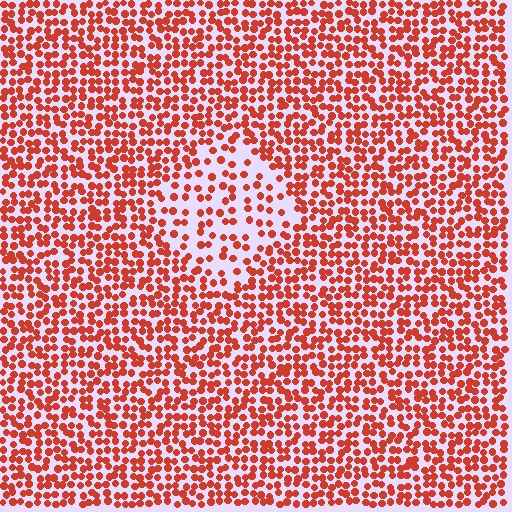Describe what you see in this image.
The image contains small red elements arranged at two different densities. A diamond-shaped region is visible where the elements are less densely packed than the surrounding area.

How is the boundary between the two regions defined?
The boundary is defined by a change in element density (approximately 2.0x ratio). All elements are the same color, size, and shape.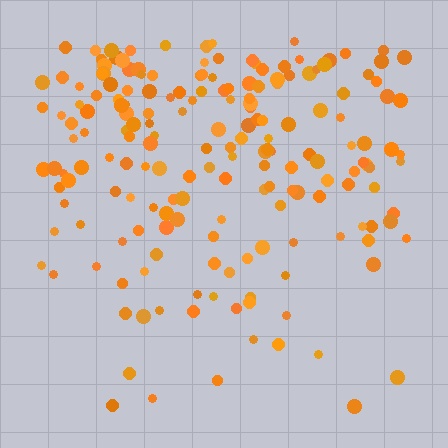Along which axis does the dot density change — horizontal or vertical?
Vertical.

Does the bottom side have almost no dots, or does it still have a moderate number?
Still a moderate number, just noticeably fewer than the top.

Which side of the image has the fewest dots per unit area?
The bottom.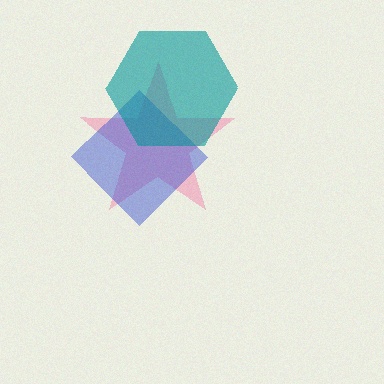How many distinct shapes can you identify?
There are 3 distinct shapes: a pink star, a blue diamond, a teal hexagon.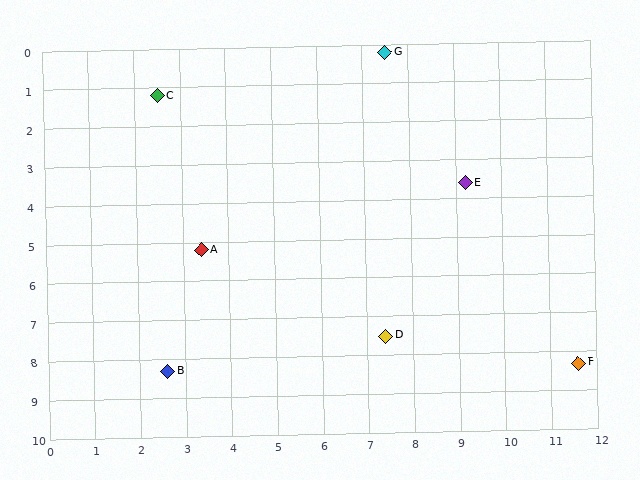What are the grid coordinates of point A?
Point A is at approximately (3.4, 5.2).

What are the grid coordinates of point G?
Point G is at approximately (7.5, 0.2).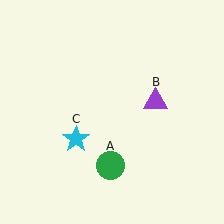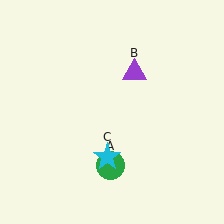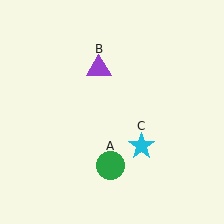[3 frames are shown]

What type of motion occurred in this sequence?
The purple triangle (object B), cyan star (object C) rotated counterclockwise around the center of the scene.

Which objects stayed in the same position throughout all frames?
Green circle (object A) remained stationary.